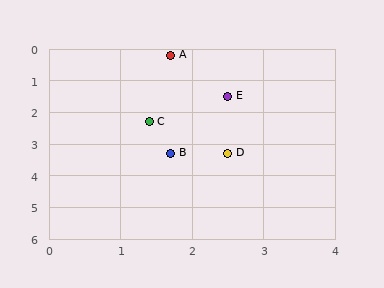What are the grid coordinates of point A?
Point A is at approximately (1.7, 0.2).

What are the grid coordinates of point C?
Point C is at approximately (1.4, 2.3).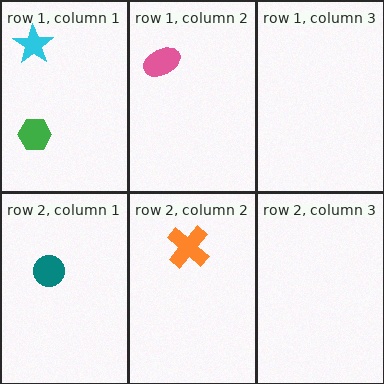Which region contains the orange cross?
The row 2, column 2 region.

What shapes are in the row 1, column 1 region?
The green hexagon, the cyan star.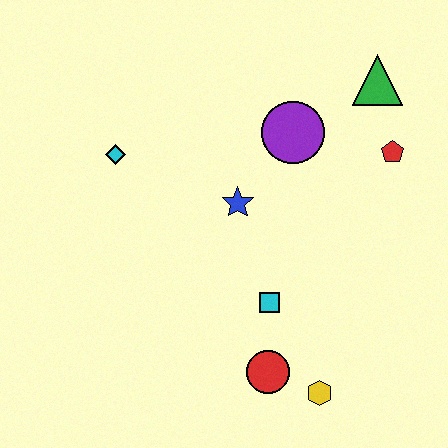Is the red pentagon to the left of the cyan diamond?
No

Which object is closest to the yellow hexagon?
The red circle is closest to the yellow hexagon.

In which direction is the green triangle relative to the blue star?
The green triangle is to the right of the blue star.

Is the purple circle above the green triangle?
No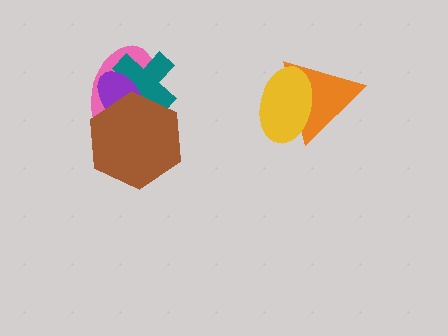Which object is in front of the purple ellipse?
The brown hexagon is in front of the purple ellipse.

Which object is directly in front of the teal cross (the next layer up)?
The purple ellipse is directly in front of the teal cross.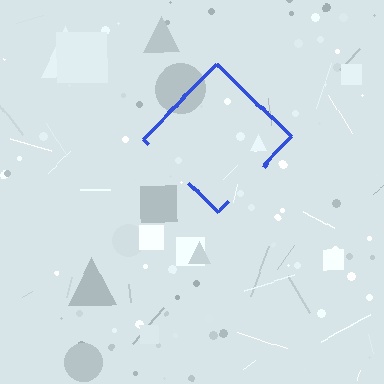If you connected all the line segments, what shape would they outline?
They would outline a diamond.